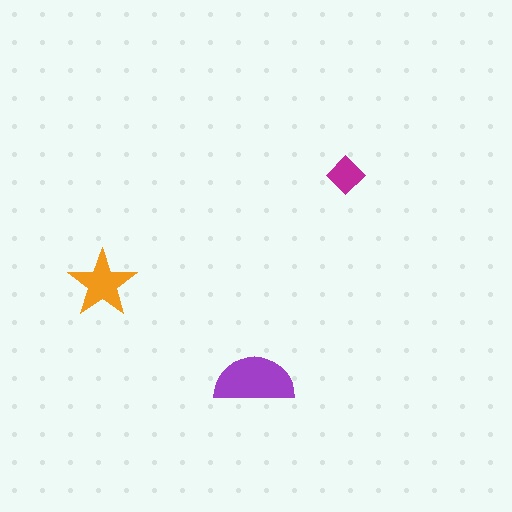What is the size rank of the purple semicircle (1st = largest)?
1st.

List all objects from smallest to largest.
The magenta diamond, the orange star, the purple semicircle.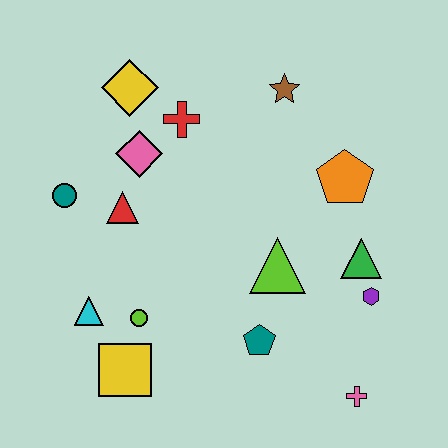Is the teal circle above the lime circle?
Yes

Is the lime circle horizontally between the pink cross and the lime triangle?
No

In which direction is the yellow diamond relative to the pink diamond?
The yellow diamond is above the pink diamond.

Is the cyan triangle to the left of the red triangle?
Yes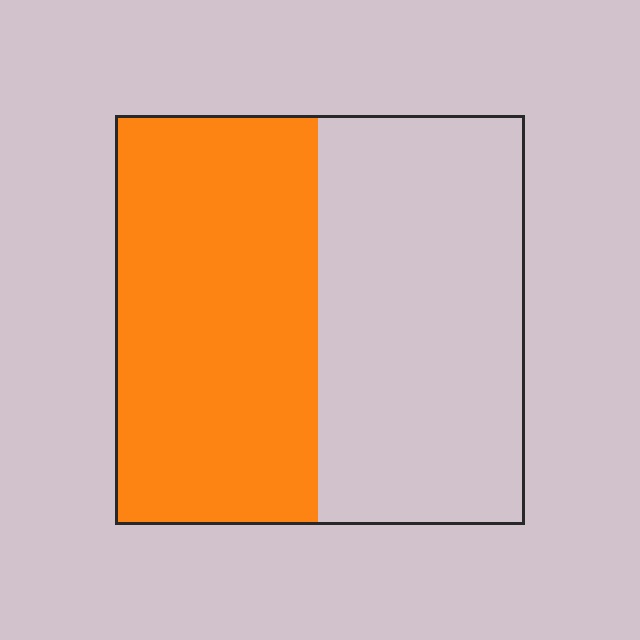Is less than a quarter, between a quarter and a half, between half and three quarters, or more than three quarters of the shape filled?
Between a quarter and a half.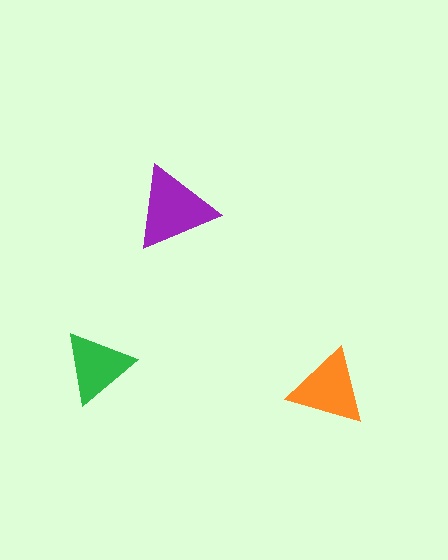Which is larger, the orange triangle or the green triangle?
The orange one.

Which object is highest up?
The purple triangle is topmost.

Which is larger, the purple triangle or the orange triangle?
The purple one.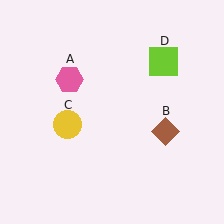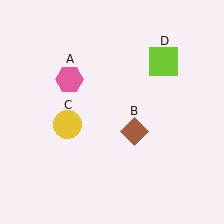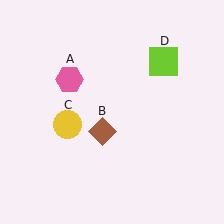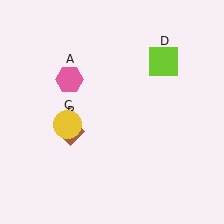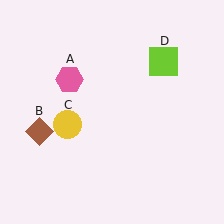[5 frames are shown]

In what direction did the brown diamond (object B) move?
The brown diamond (object B) moved left.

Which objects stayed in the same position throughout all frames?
Pink hexagon (object A) and yellow circle (object C) and lime square (object D) remained stationary.